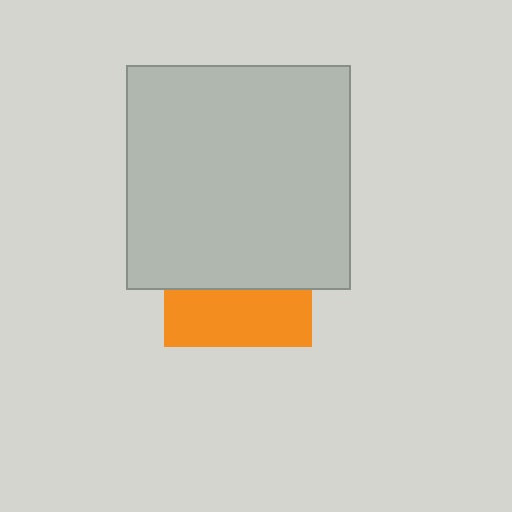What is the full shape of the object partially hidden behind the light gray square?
The partially hidden object is an orange square.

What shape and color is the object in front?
The object in front is a light gray square.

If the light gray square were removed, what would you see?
You would see the complete orange square.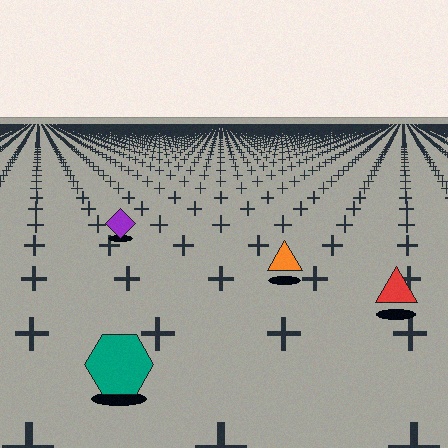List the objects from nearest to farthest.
From nearest to farthest: the teal hexagon, the red triangle, the orange triangle, the purple diamond.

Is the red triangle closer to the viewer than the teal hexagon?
No. The teal hexagon is closer — you can tell from the texture gradient: the ground texture is coarser near it.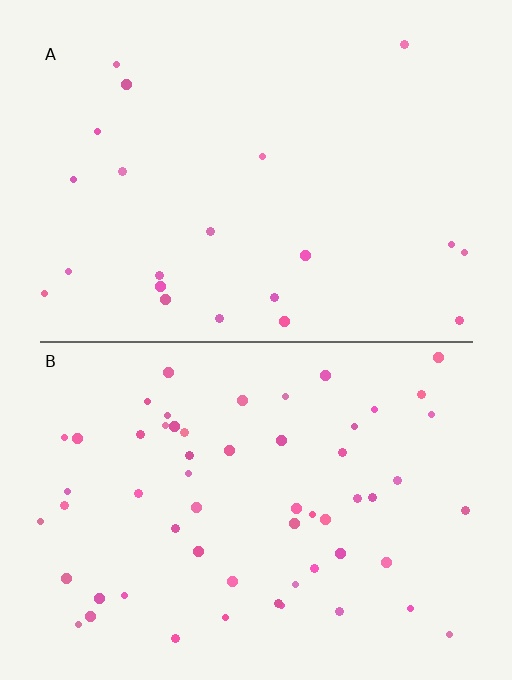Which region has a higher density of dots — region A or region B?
B (the bottom).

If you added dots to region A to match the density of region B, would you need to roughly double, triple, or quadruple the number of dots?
Approximately triple.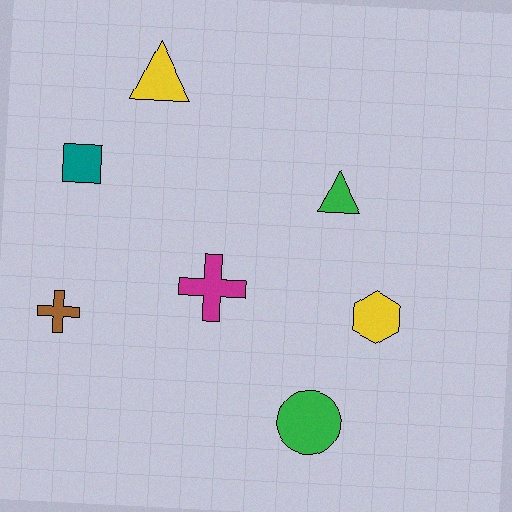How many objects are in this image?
There are 7 objects.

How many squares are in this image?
There is 1 square.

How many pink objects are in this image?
There are no pink objects.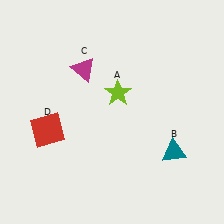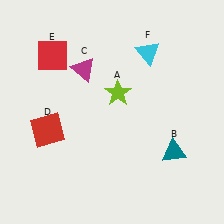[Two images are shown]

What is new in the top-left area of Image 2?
A red square (E) was added in the top-left area of Image 2.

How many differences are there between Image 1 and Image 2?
There are 2 differences between the two images.